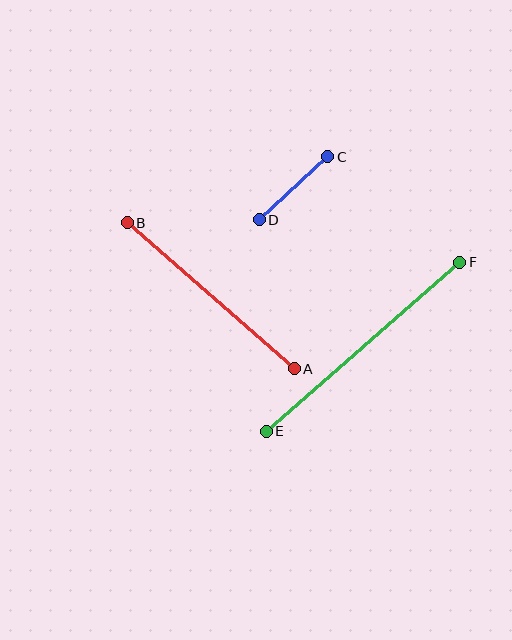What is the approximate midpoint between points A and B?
The midpoint is at approximately (211, 296) pixels.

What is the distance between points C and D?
The distance is approximately 93 pixels.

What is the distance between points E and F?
The distance is approximately 257 pixels.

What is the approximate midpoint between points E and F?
The midpoint is at approximately (363, 347) pixels.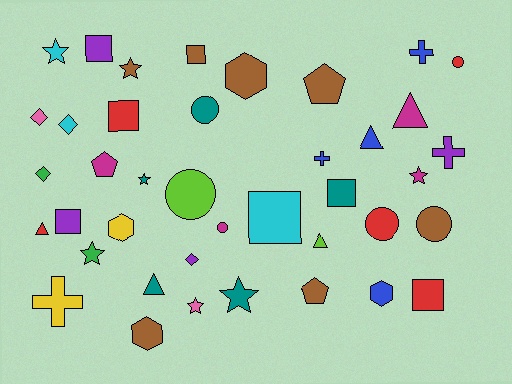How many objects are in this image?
There are 40 objects.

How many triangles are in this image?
There are 5 triangles.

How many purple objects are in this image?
There are 4 purple objects.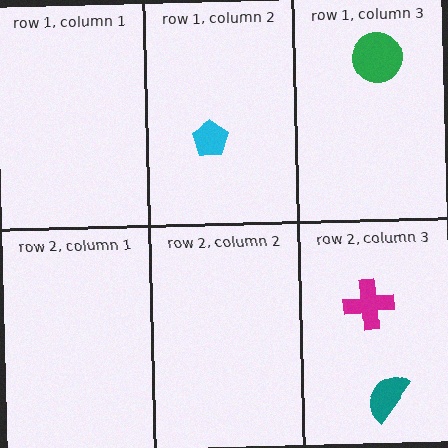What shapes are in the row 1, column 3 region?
The green circle.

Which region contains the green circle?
The row 1, column 3 region.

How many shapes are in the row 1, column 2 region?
1.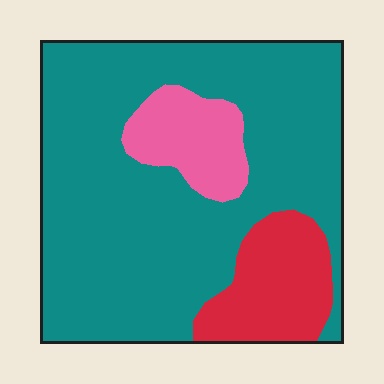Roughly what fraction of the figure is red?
Red takes up less than a quarter of the figure.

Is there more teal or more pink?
Teal.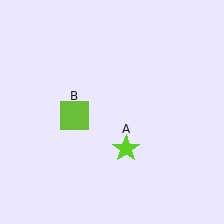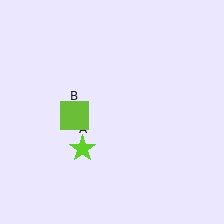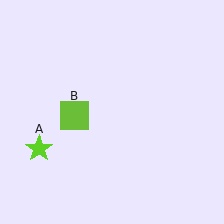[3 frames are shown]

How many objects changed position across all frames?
1 object changed position: lime star (object A).